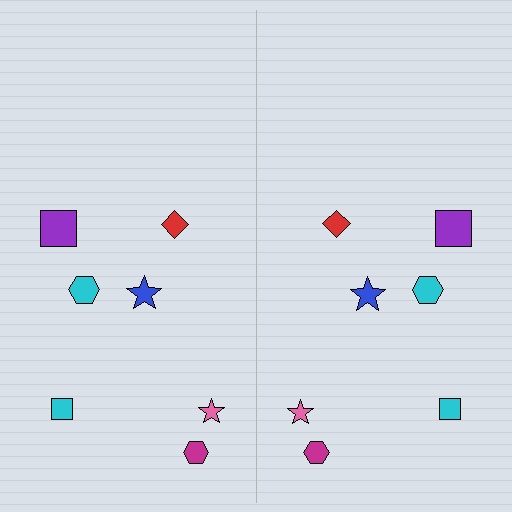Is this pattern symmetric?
Yes, this pattern has bilateral (reflection) symmetry.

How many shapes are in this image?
There are 14 shapes in this image.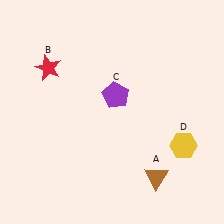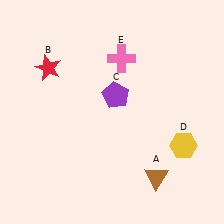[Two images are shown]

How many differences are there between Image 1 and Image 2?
There is 1 difference between the two images.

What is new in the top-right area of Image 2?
A pink cross (E) was added in the top-right area of Image 2.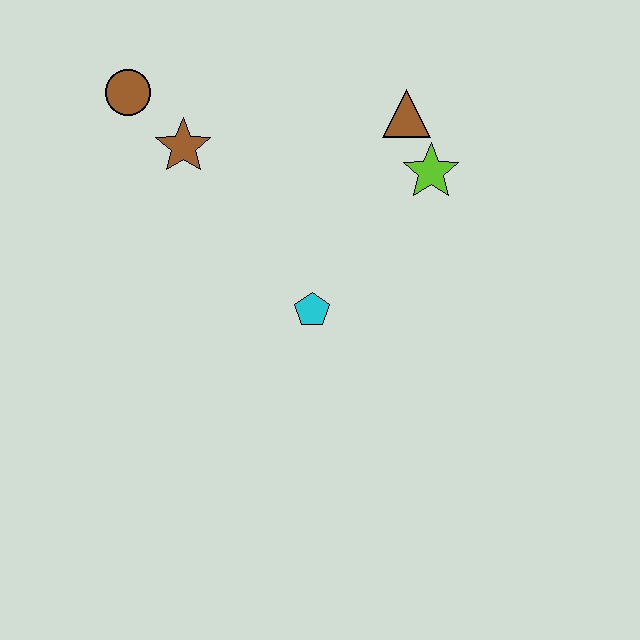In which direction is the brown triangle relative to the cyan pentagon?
The brown triangle is above the cyan pentagon.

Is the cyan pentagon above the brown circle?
No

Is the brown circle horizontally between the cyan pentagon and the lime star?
No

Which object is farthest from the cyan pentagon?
The brown circle is farthest from the cyan pentagon.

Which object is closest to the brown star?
The brown circle is closest to the brown star.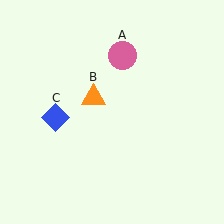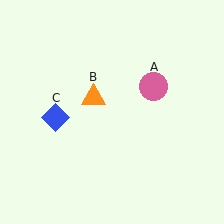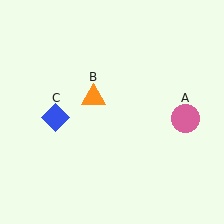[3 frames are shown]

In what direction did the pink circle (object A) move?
The pink circle (object A) moved down and to the right.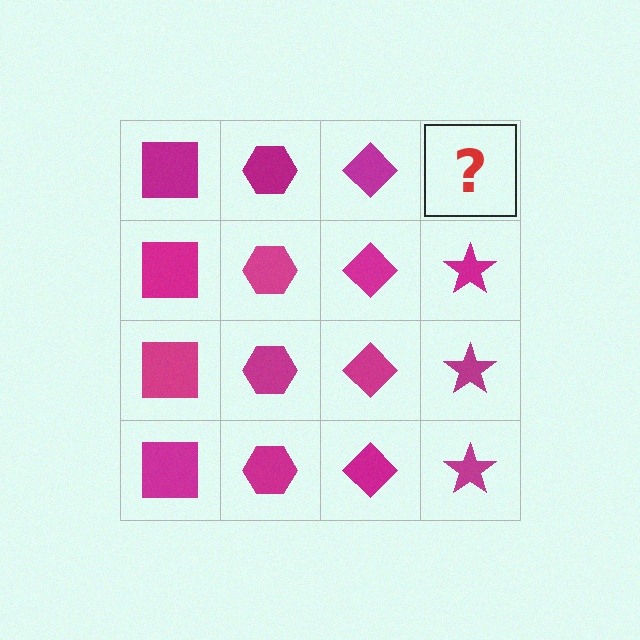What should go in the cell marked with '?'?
The missing cell should contain a magenta star.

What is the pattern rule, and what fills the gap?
The rule is that each column has a consistent shape. The gap should be filled with a magenta star.